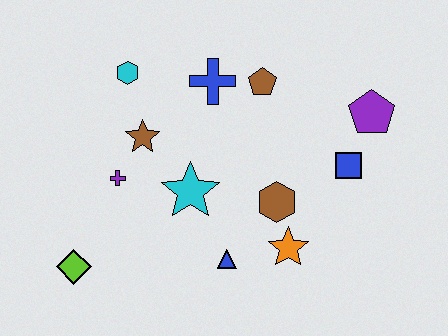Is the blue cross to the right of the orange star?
No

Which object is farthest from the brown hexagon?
The lime diamond is farthest from the brown hexagon.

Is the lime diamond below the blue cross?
Yes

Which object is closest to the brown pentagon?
The blue cross is closest to the brown pentagon.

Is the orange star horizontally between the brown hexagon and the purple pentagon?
Yes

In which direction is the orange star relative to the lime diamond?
The orange star is to the right of the lime diamond.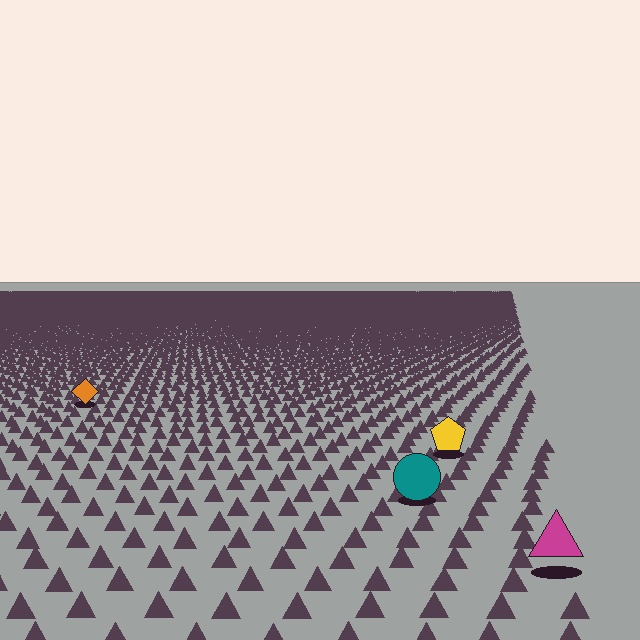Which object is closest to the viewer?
The magenta triangle is closest. The texture marks near it are larger and more spread out.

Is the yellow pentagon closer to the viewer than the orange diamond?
Yes. The yellow pentagon is closer — you can tell from the texture gradient: the ground texture is coarser near it.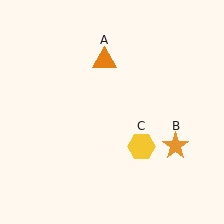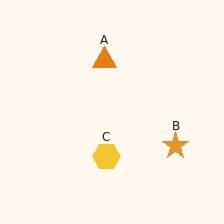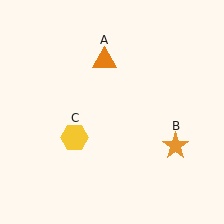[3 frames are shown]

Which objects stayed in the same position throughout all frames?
Orange triangle (object A) and orange star (object B) remained stationary.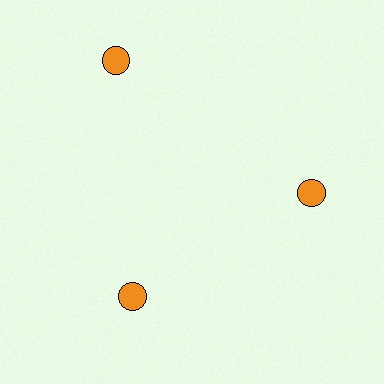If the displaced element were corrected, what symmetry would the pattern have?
It would have 3-fold rotational symmetry — the pattern would map onto itself every 120 degrees.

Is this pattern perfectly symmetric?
No. The 3 orange circles are arranged in a ring, but one element near the 11 o'clock position is pushed outward from the center, breaking the 3-fold rotational symmetry.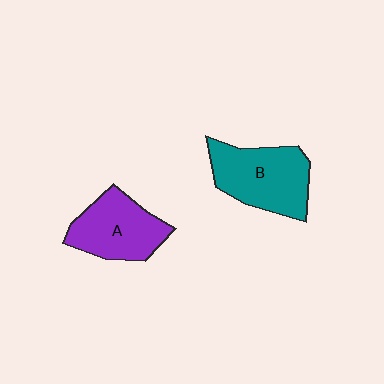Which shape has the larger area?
Shape B (teal).